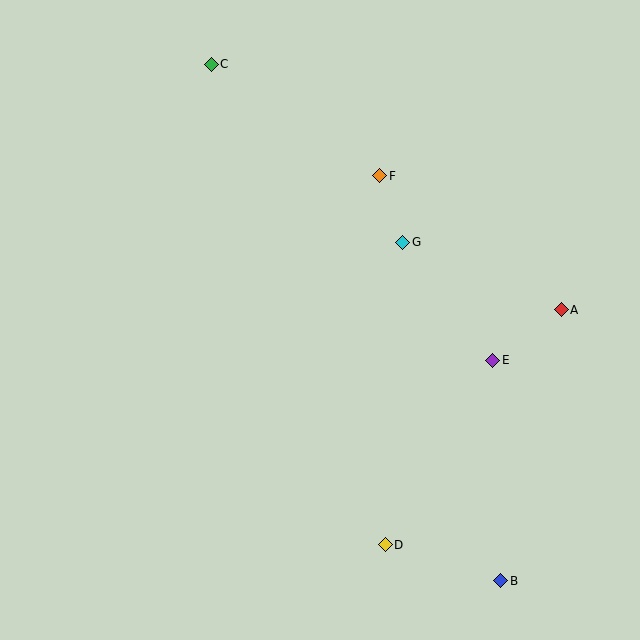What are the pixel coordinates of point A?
Point A is at (561, 310).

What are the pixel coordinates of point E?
Point E is at (493, 360).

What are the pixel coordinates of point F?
Point F is at (380, 176).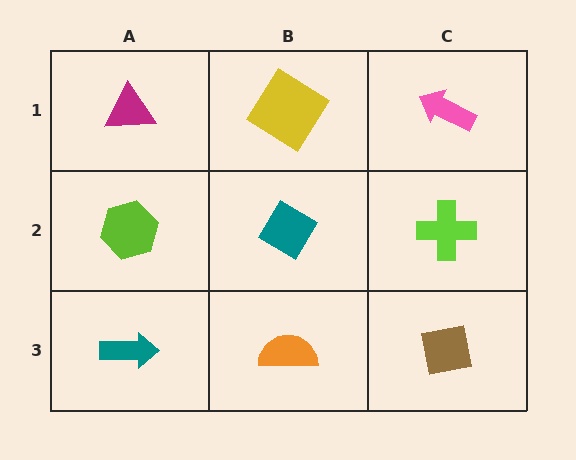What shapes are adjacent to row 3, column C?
A lime cross (row 2, column C), an orange semicircle (row 3, column B).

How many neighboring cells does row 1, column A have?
2.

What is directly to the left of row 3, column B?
A teal arrow.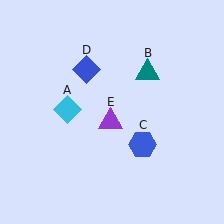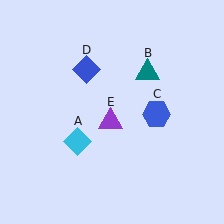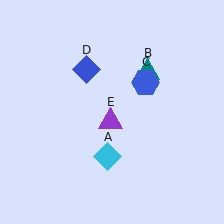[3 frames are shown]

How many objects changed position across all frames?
2 objects changed position: cyan diamond (object A), blue hexagon (object C).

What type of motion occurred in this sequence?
The cyan diamond (object A), blue hexagon (object C) rotated counterclockwise around the center of the scene.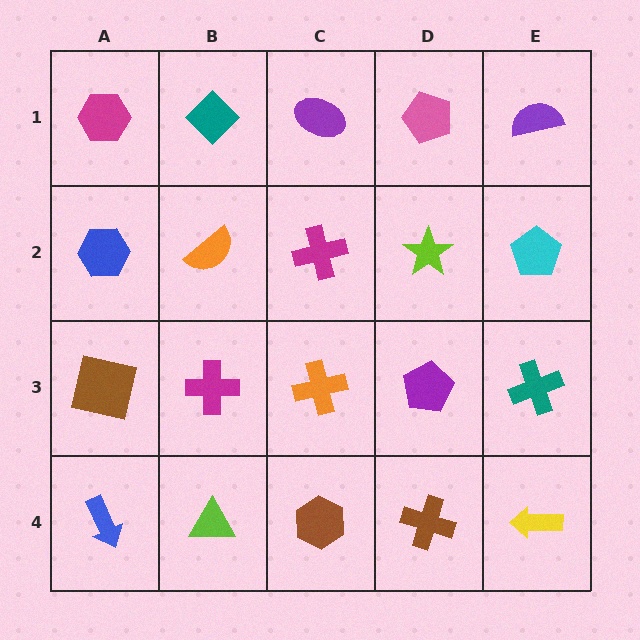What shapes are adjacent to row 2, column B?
A teal diamond (row 1, column B), a magenta cross (row 3, column B), a blue hexagon (row 2, column A), a magenta cross (row 2, column C).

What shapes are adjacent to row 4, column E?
A teal cross (row 3, column E), a brown cross (row 4, column D).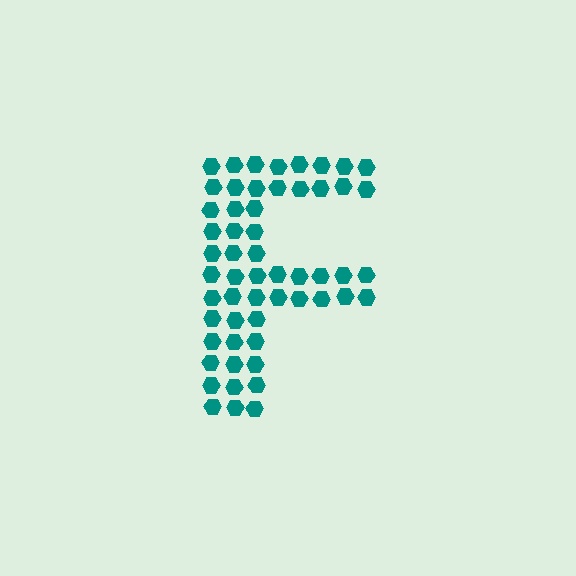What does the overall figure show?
The overall figure shows the letter F.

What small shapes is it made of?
It is made of small hexagons.